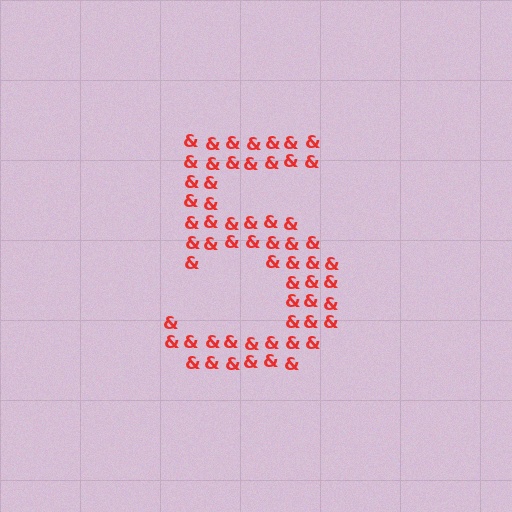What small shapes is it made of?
It is made of small ampersands.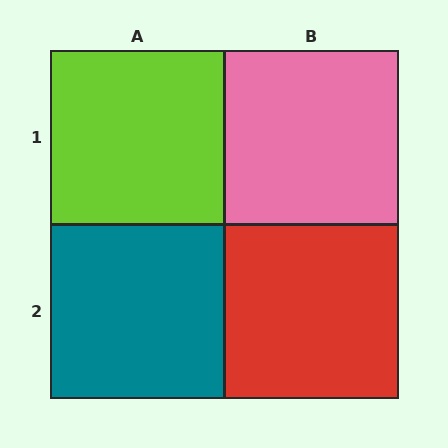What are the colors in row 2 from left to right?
Teal, red.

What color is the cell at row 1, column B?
Pink.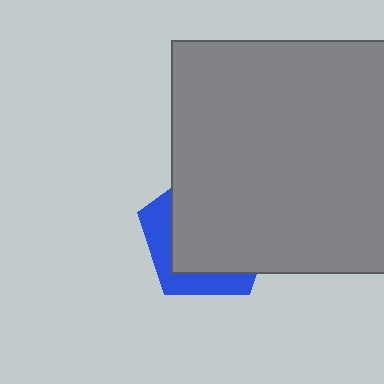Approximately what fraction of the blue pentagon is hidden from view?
Roughly 69% of the blue pentagon is hidden behind the gray square.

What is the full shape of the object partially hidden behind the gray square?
The partially hidden object is a blue pentagon.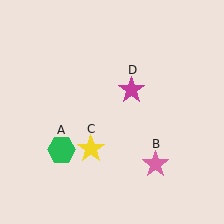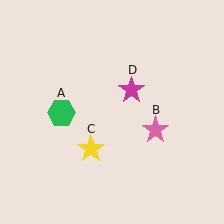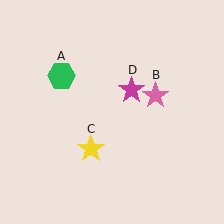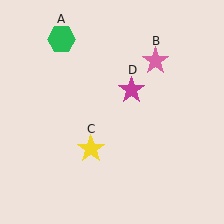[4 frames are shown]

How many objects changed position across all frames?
2 objects changed position: green hexagon (object A), pink star (object B).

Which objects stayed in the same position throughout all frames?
Yellow star (object C) and magenta star (object D) remained stationary.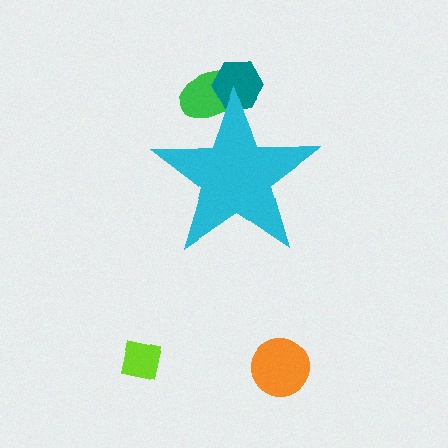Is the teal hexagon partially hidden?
Yes, the teal hexagon is partially hidden behind the cyan star.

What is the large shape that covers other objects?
A cyan star.